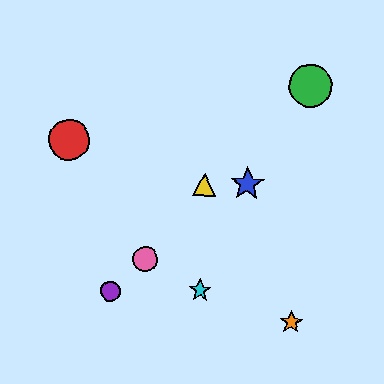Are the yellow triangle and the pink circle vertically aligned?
No, the yellow triangle is at x≈204 and the pink circle is at x≈145.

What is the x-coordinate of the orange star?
The orange star is at x≈291.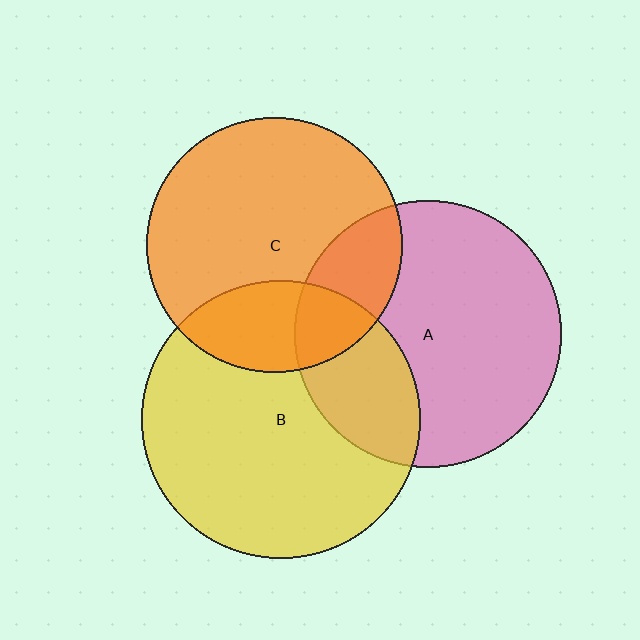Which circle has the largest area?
Circle B (yellow).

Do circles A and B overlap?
Yes.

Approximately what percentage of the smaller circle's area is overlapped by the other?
Approximately 25%.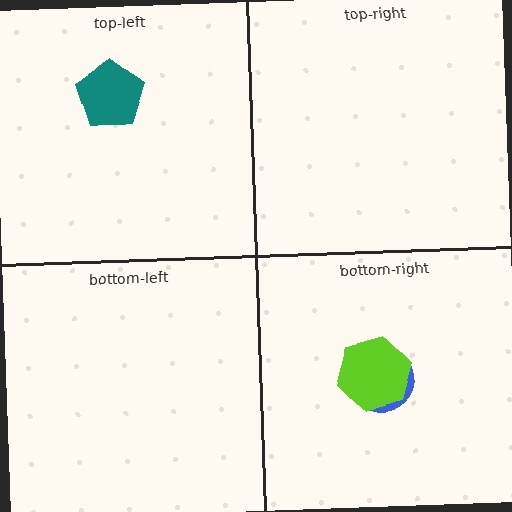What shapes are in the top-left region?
The teal pentagon.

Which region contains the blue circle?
The bottom-right region.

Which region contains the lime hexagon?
The bottom-right region.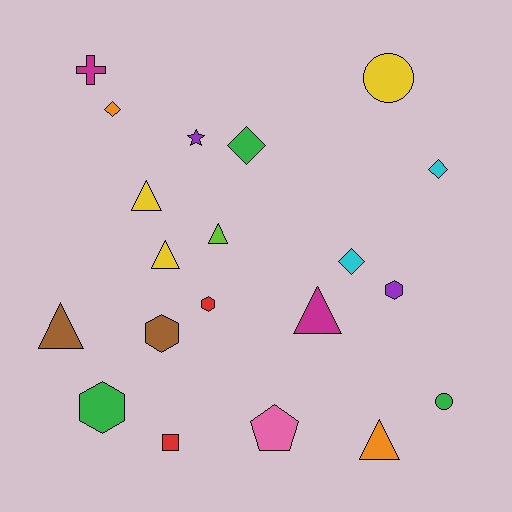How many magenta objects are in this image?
There are 2 magenta objects.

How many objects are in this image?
There are 20 objects.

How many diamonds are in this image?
There are 4 diamonds.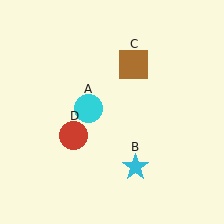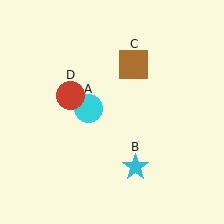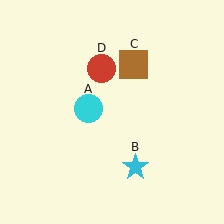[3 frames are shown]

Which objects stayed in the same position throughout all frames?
Cyan circle (object A) and cyan star (object B) and brown square (object C) remained stationary.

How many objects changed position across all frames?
1 object changed position: red circle (object D).